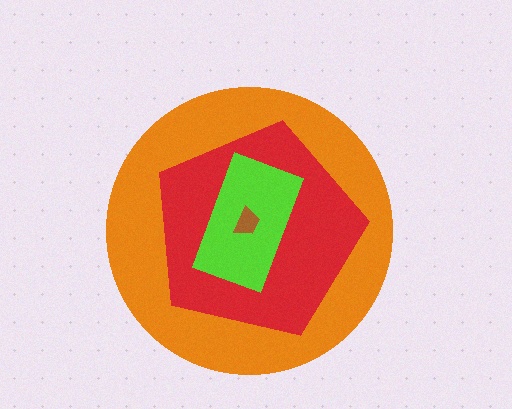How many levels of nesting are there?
4.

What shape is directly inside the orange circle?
The red pentagon.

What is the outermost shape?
The orange circle.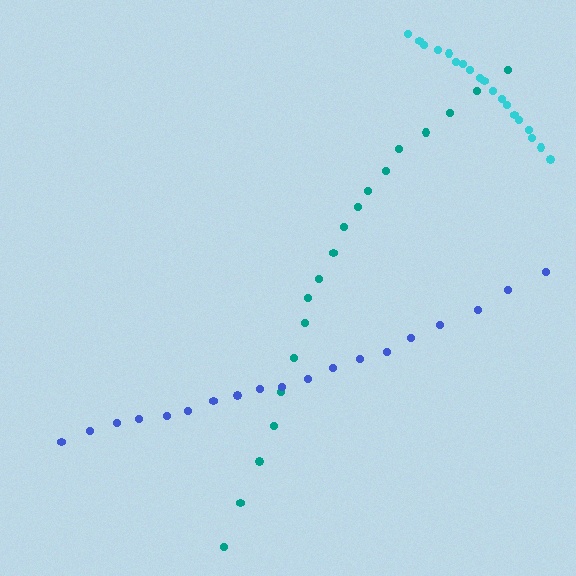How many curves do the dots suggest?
There are 3 distinct paths.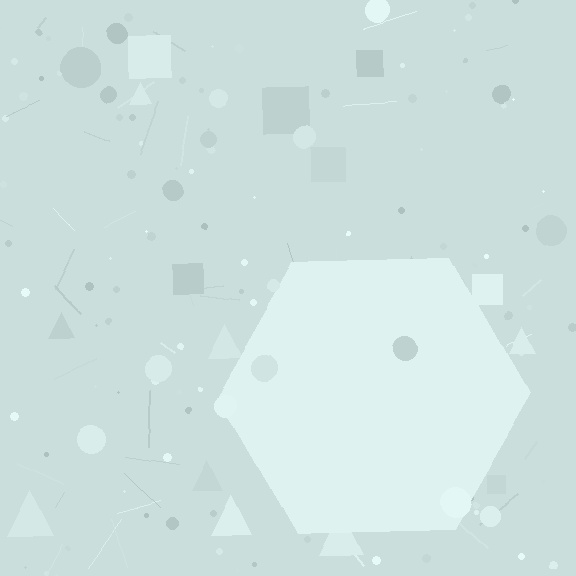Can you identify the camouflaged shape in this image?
The camouflaged shape is a hexagon.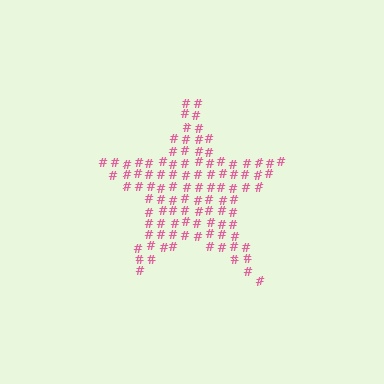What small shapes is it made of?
It is made of small hash symbols.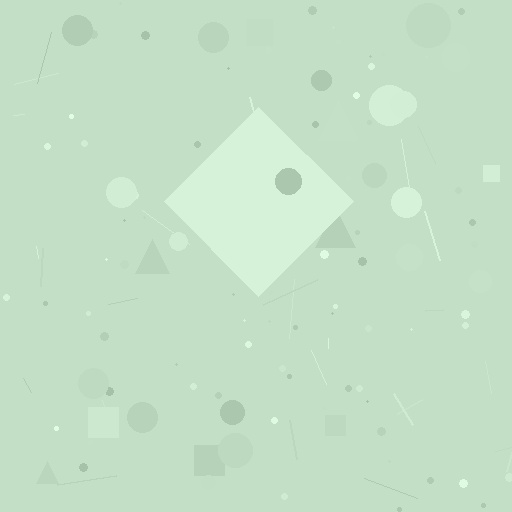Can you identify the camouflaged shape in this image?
The camouflaged shape is a diamond.